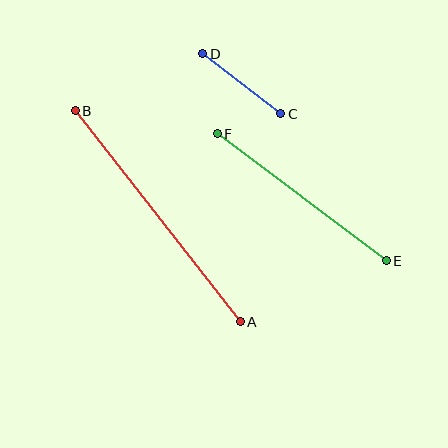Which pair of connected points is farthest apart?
Points A and B are farthest apart.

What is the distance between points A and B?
The distance is approximately 268 pixels.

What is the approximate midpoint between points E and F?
The midpoint is at approximately (302, 197) pixels.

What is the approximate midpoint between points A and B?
The midpoint is at approximately (158, 216) pixels.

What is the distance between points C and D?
The distance is approximately 98 pixels.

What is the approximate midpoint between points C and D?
The midpoint is at approximately (242, 84) pixels.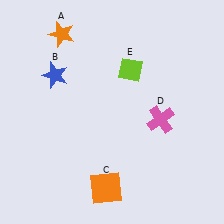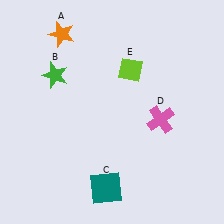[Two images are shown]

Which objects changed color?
B changed from blue to green. C changed from orange to teal.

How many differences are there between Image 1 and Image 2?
There are 2 differences between the two images.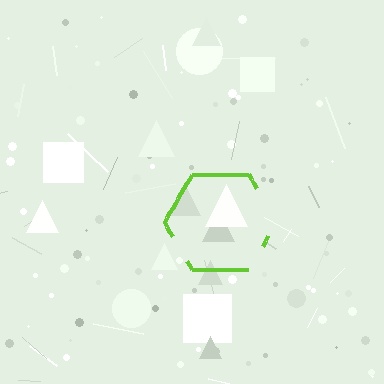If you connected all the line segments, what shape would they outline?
They would outline a hexagon.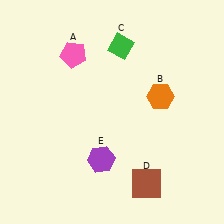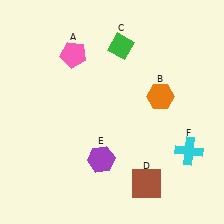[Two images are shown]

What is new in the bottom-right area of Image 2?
A cyan cross (F) was added in the bottom-right area of Image 2.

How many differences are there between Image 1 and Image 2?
There is 1 difference between the two images.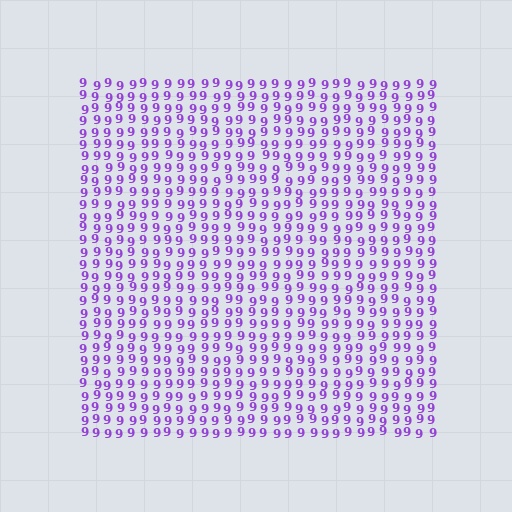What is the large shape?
The large shape is a square.